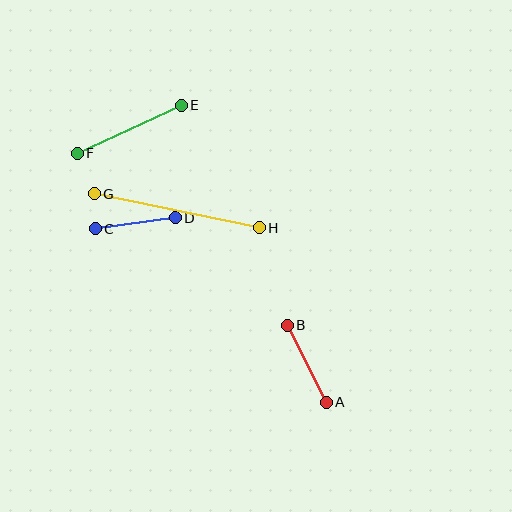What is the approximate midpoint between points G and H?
The midpoint is at approximately (177, 211) pixels.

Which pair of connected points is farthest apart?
Points G and H are farthest apart.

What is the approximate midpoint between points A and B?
The midpoint is at approximately (307, 364) pixels.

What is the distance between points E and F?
The distance is approximately 114 pixels.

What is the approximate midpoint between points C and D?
The midpoint is at approximately (135, 223) pixels.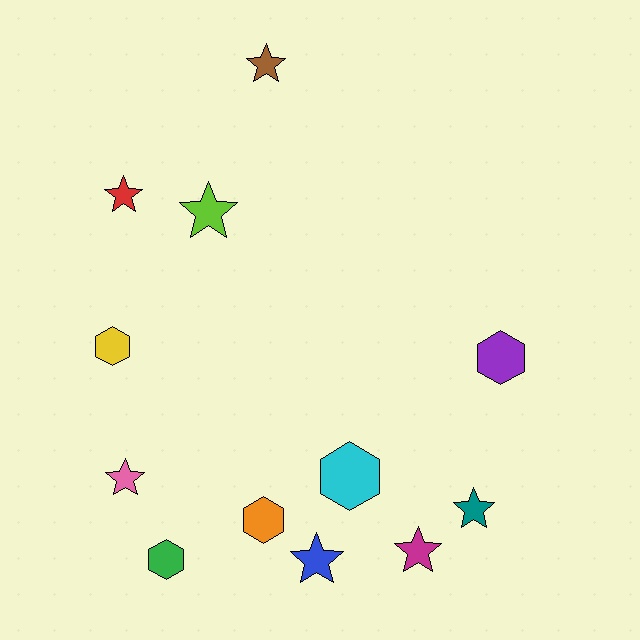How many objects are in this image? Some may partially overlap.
There are 12 objects.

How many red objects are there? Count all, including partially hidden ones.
There is 1 red object.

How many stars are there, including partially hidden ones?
There are 7 stars.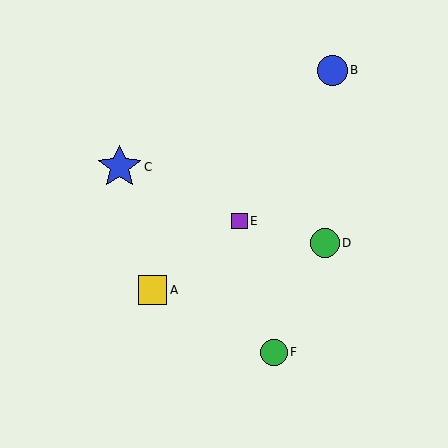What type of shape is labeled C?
Shape C is a blue star.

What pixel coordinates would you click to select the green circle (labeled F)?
Click at (274, 352) to select the green circle F.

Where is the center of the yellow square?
The center of the yellow square is at (153, 290).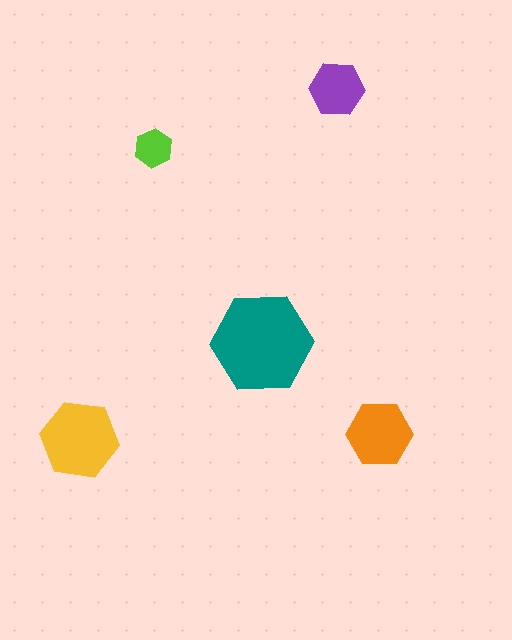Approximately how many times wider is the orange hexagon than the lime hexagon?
About 1.5 times wider.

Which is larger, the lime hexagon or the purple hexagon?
The purple one.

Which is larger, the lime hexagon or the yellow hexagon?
The yellow one.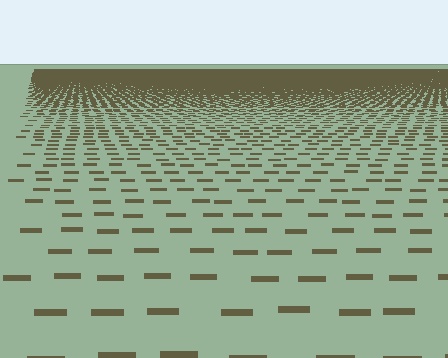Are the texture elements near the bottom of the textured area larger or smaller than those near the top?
Larger. Near the bottom, elements are closer to the viewer and appear at a bigger on-screen size.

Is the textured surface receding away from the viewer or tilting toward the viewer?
The surface is receding away from the viewer. Texture elements get smaller and denser toward the top.